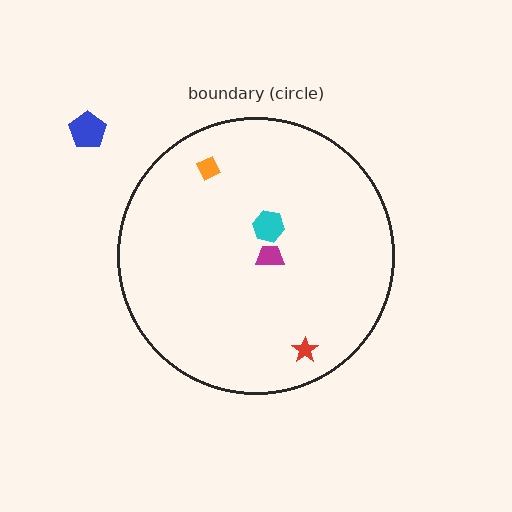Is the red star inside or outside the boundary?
Inside.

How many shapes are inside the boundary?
4 inside, 1 outside.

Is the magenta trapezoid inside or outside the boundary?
Inside.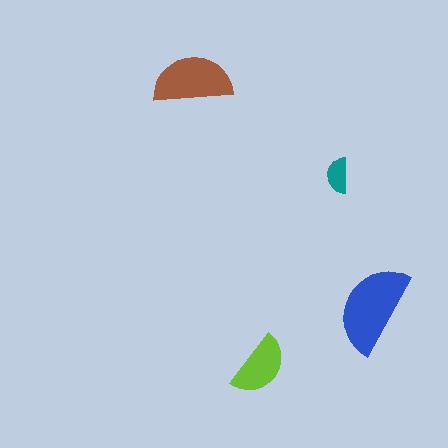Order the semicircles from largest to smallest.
the blue one, the brown one, the lime one, the teal one.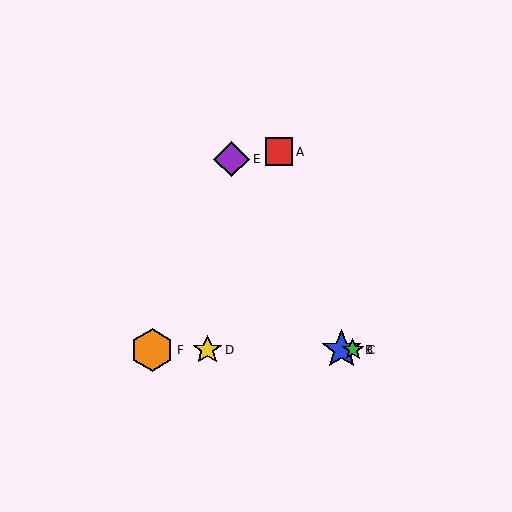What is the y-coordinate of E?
Object E is at y≈159.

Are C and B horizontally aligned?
Yes, both are at y≈350.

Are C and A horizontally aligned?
No, C is at y≈350 and A is at y≈152.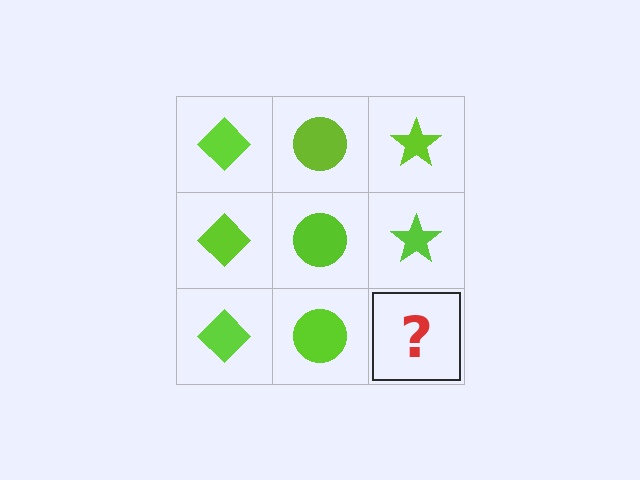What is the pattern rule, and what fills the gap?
The rule is that each column has a consistent shape. The gap should be filled with a lime star.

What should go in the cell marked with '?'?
The missing cell should contain a lime star.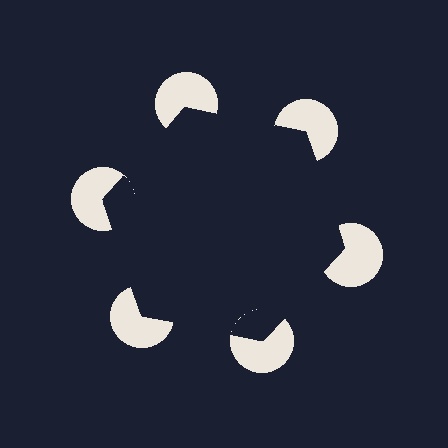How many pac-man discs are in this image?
There are 6 — one at each vertex of the illusory hexagon.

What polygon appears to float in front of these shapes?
An illusory hexagon — its edges are inferred from the aligned wedge cuts in the pac-man discs, not physically drawn.